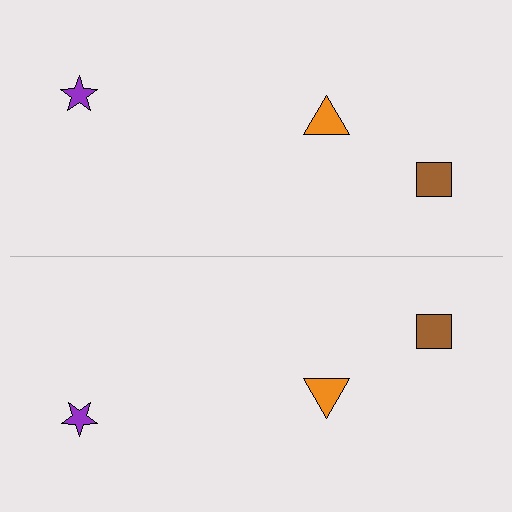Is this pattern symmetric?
Yes, this pattern has bilateral (reflection) symmetry.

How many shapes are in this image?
There are 6 shapes in this image.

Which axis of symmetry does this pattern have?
The pattern has a horizontal axis of symmetry running through the center of the image.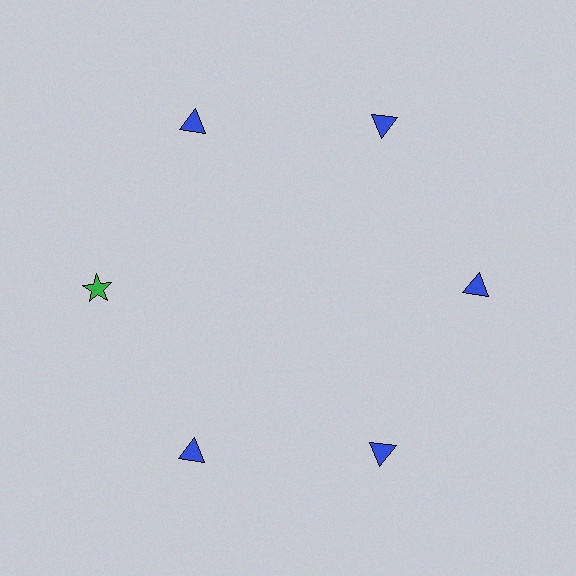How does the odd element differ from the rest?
It differs in both color (green instead of blue) and shape (star instead of triangle).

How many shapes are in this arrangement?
There are 6 shapes arranged in a ring pattern.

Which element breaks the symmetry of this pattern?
The green star at roughly the 9 o'clock position breaks the symmetry. All other shapes are blue triangles.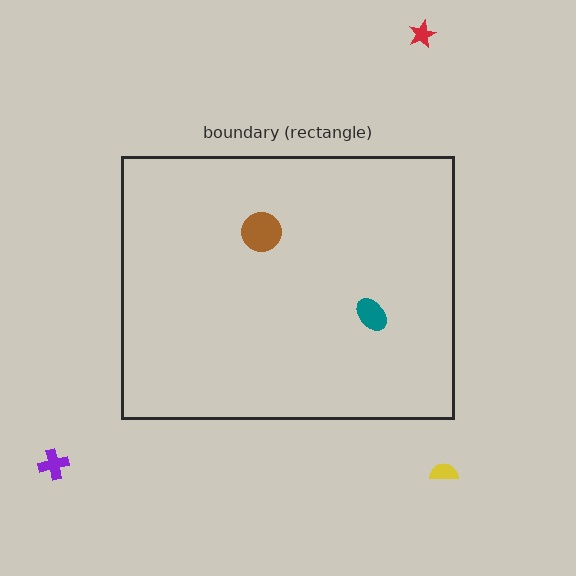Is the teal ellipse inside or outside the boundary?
Inside.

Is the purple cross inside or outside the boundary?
Outside.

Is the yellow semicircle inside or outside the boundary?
Outside.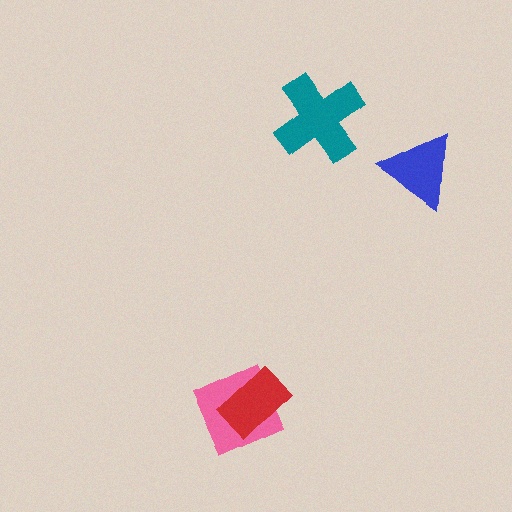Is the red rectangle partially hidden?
No, no other shape covers it.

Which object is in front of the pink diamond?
The red rectangle is in front of the pink diamond.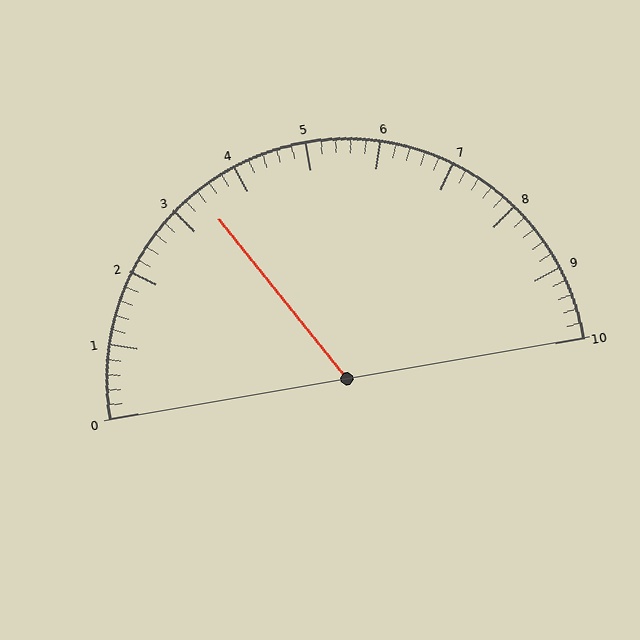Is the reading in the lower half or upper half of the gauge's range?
The reading is in the lower half of the range (0 to 10).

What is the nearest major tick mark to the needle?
The nearest major tick mark is 3.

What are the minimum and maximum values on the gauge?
The gauge ranges from 0 to 10.